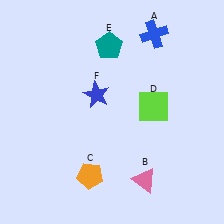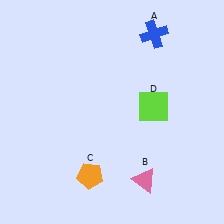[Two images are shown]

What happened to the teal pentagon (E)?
The teal pentagon (E) was removed in Image 2. It was in the top-left area of Image 1.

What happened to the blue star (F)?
The blue star (F) was removed in Image 2. It was in the top-left area of Image 1.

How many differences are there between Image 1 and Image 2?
There are 2 differences between the two images.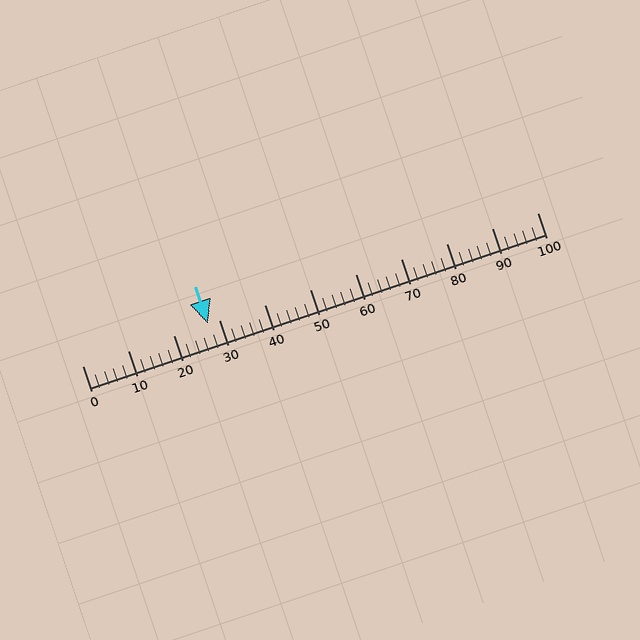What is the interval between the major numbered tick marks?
The major tick marks are spaced 10 units apart.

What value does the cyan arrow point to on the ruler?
The cyan arrow points to approximately 28.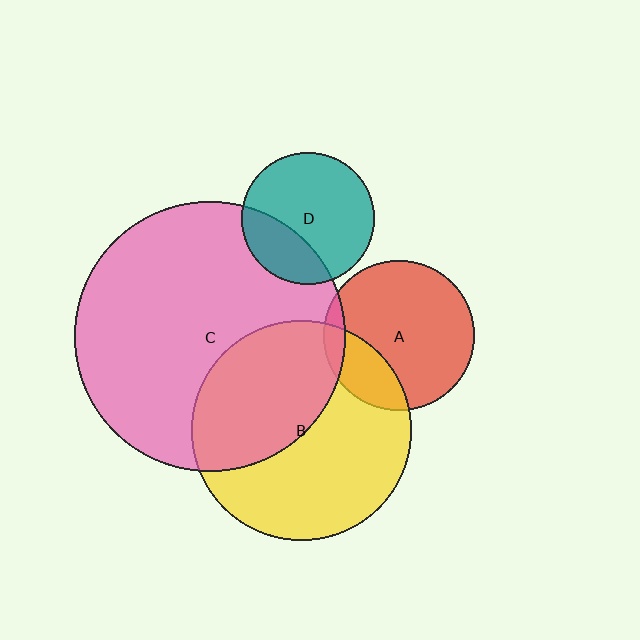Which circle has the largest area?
Circle C (pink).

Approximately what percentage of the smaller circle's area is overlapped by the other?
Approximately 45%.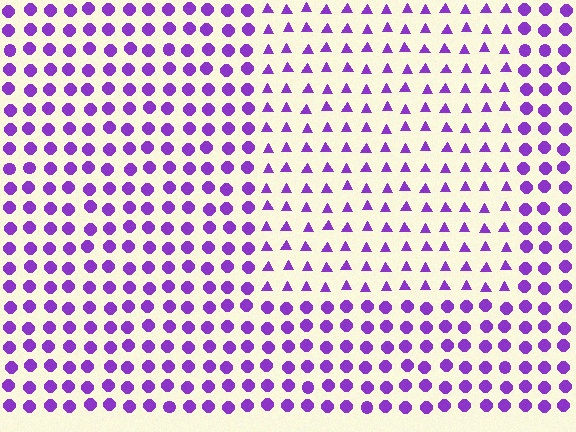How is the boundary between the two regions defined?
The boundary is defined by a change in element shape: triangles inside vs. circles outside. All elements share the same color and spacing.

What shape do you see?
I see a rectangle.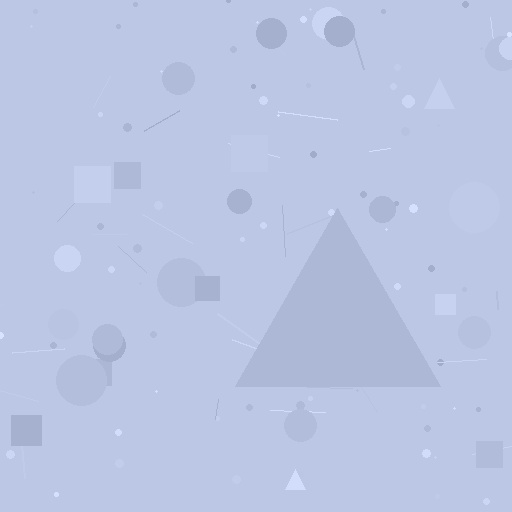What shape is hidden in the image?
A triangle is hidden in the image.